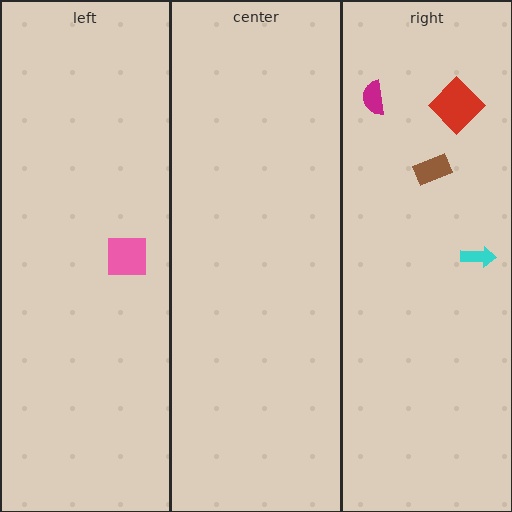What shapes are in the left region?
The pink square.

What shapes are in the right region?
The red diamond, the magenta semicircle, the cyan arrow, the brown rectangle.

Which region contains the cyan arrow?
The right region.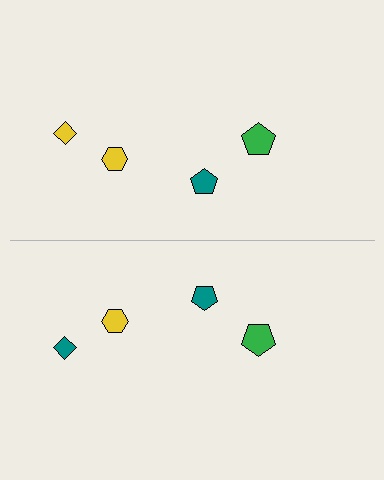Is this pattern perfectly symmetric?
No, the pattern is not perfectly symmetric. The teal diamond on the bottom side breaks the symmetry — its mirror counterpart is yellow.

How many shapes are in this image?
There are 8 shapes in this image.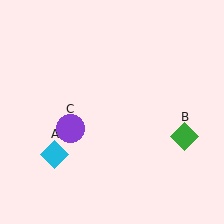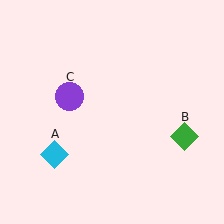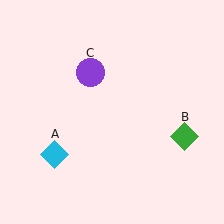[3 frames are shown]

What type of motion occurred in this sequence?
The purple circle (object C) rotated clockwise around the center of the scene.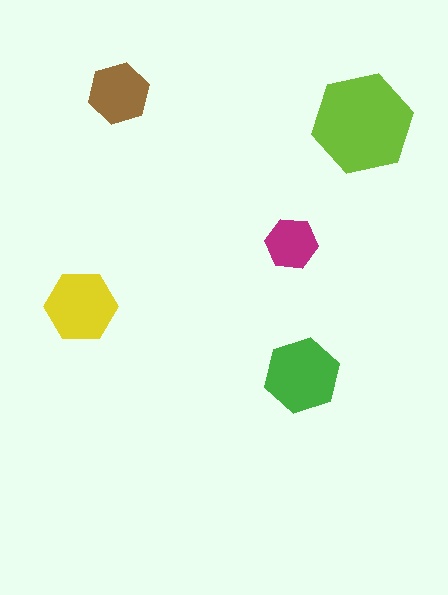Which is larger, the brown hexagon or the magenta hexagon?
The brown one.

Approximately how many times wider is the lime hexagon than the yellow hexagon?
About 1.5 times wider.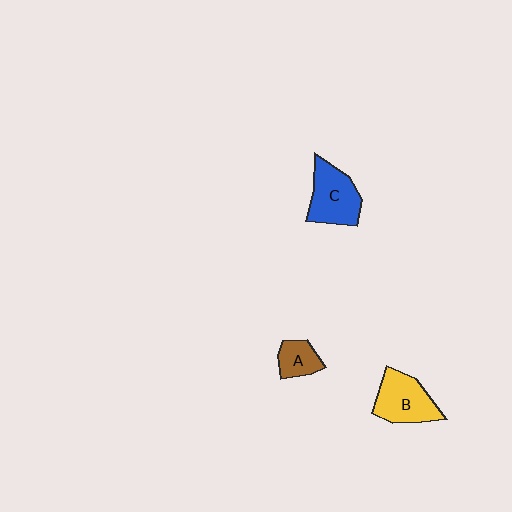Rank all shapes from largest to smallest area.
From largest to smallest: C (blue), B (yellow), A (brown).